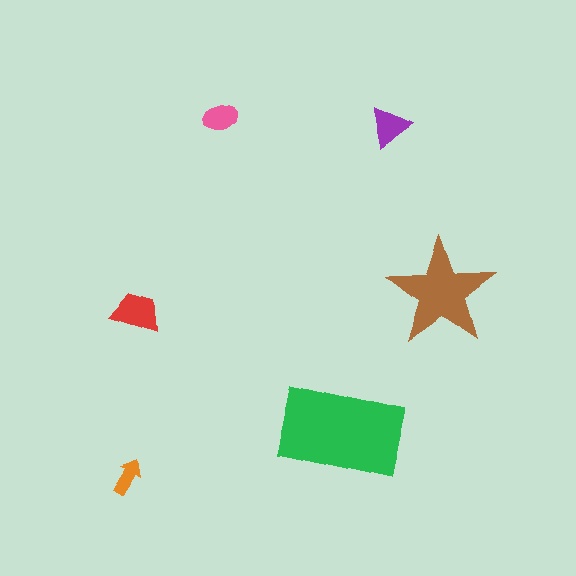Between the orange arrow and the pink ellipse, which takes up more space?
The pink ellipse.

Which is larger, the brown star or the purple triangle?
The brown star.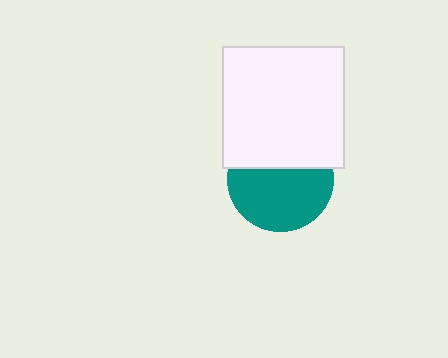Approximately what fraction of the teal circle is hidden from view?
Roughly 39% of the teal circle is hidden behind the white square.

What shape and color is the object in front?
The object in front is a white square.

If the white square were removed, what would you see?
You would see the complete teal circle.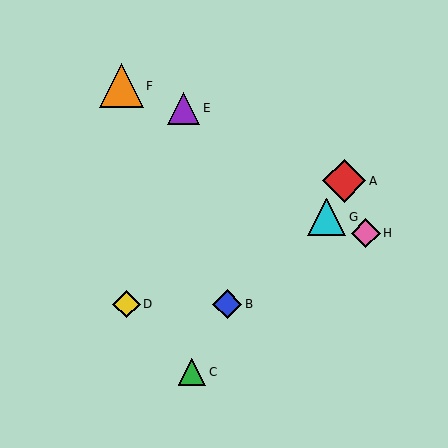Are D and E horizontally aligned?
No, D is at y≈304 and E is at y≈108.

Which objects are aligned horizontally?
Objects B, D are aligned horizontally.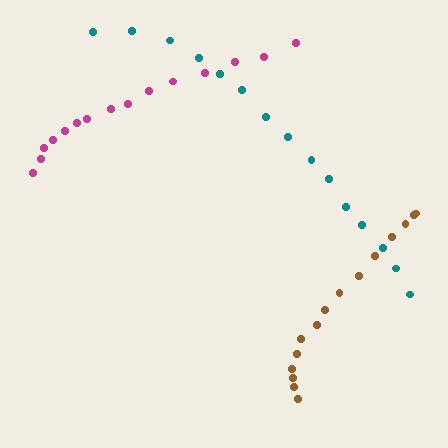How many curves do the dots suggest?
There are 3 distinct paths.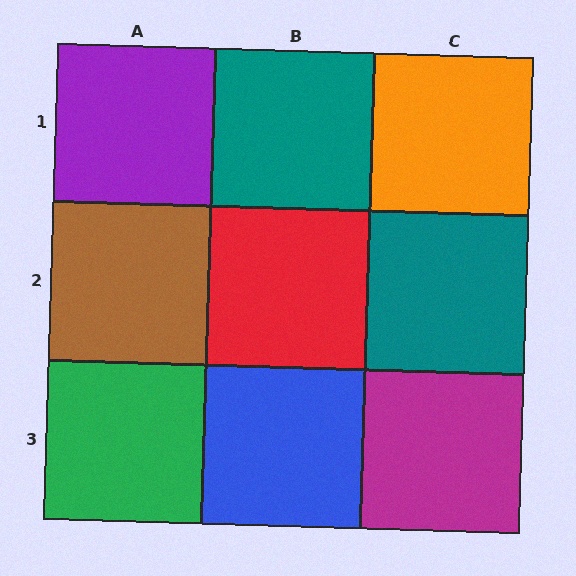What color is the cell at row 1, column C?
Orange.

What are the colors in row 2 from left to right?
Brown, red, teal.